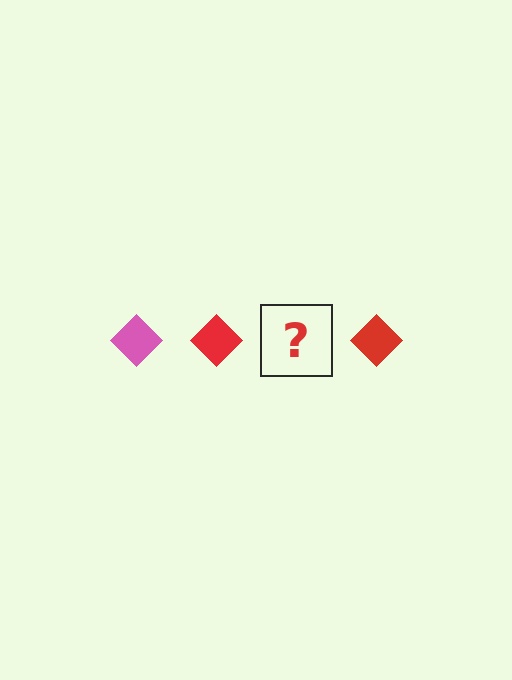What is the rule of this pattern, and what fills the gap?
The rule is that the pattern cycles through pink, red diamonds. The gap should be filled with a pink diamond.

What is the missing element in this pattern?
The missing element is a pink diamond.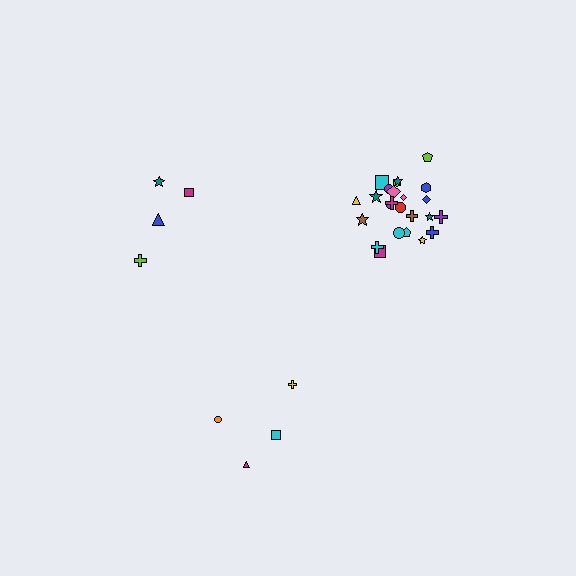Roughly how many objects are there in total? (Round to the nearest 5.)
Roughly 35 objects in total.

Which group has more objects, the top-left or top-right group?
The top-right group.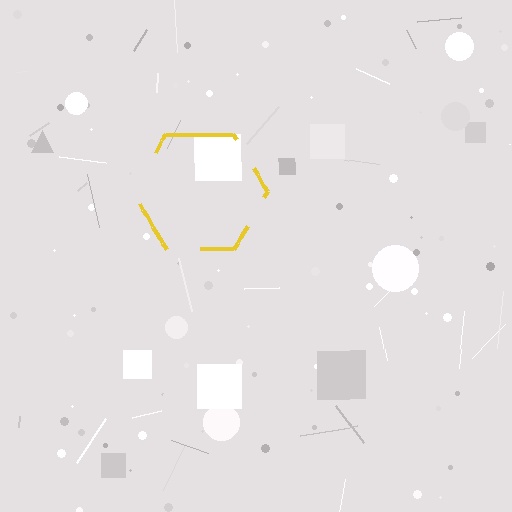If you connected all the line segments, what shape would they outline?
They would outline a hexagon.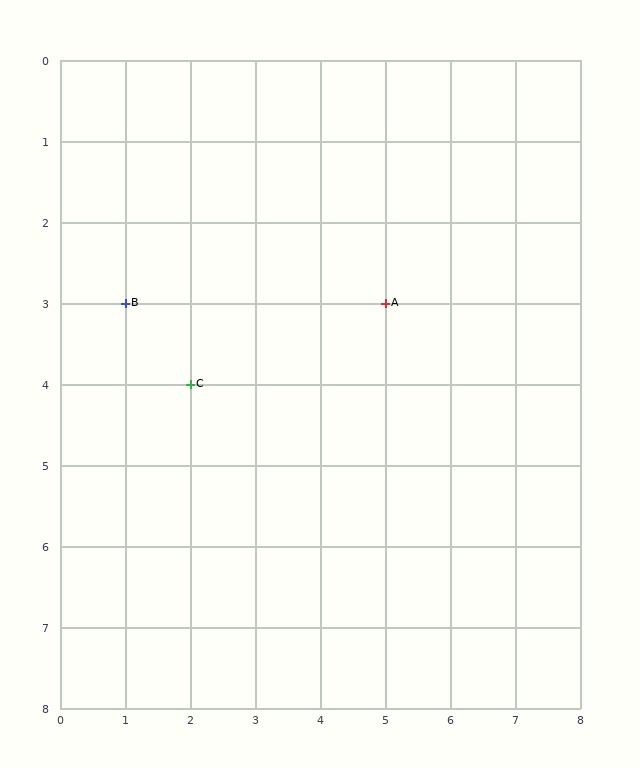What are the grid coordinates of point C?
Point C is at grid coordinates (2, 4).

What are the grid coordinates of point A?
Point A is at grid coordinates (5, 3).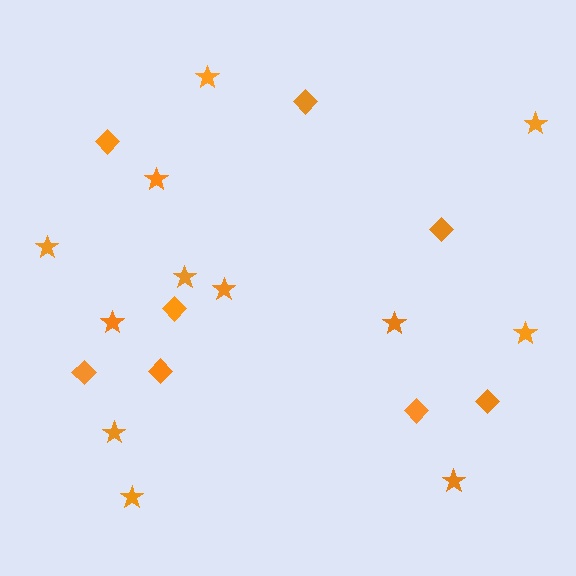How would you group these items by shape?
There are 2 groups: one group of stars (12) and one group of diamonds (8).